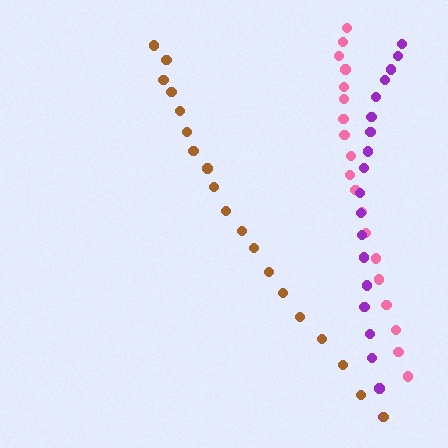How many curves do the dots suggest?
There are 3 distinct paths.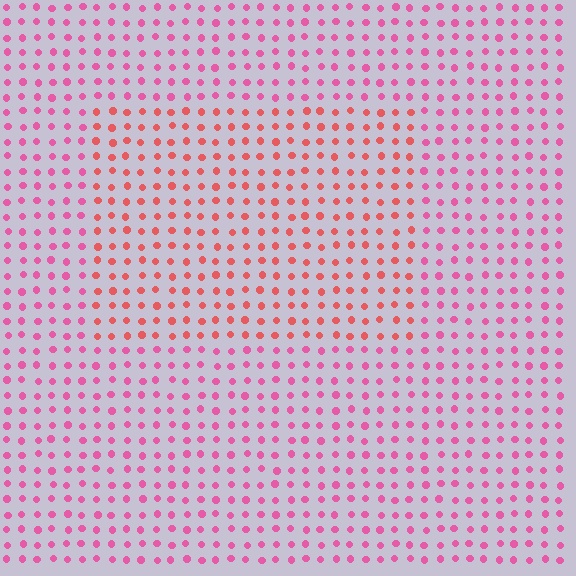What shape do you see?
I see a rectangle.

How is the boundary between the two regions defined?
The boundary is defined purely by a slight shift in hue (about 31 degrees). Spacing, size, and orientation are identical on both sides.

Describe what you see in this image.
The image is filled with small pink elements in a uniform arrangement. A rectangle-shaped region is visible where the elements are tinted to a slightly different hue, forming a subtle color boundary.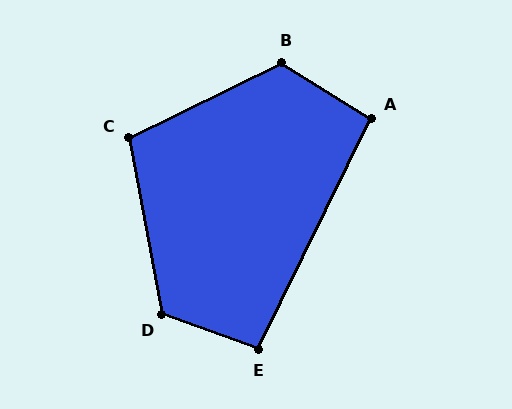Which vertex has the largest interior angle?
B, at approximately 122 degrees.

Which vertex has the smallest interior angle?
A, at approximately 96 degrees.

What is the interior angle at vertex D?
Approximately 121 degrees (obtuse).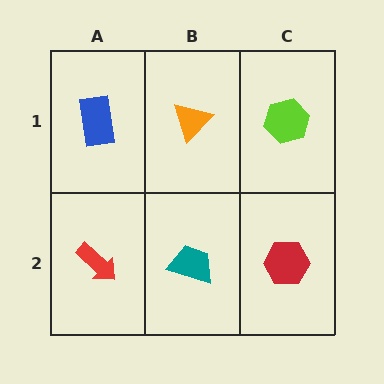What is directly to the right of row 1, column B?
A lime hexagon.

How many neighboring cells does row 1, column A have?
2.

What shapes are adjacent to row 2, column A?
A blue rectangle (row 1, column A), a teal trapezoid (row 2, column B).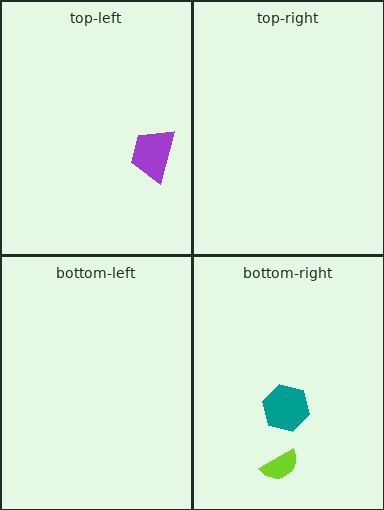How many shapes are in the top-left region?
1.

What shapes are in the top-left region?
The purple trapezoid.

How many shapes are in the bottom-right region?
2.